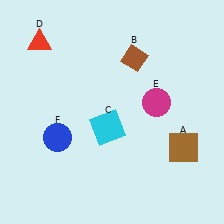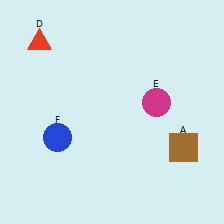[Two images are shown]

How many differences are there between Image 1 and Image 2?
There are 2 differences between the two images.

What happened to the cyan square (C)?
The cyan square (C) was removed in Image 2. It was in the bottom-left area of Image 1.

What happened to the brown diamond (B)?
The brown diamond (B) was removed in Image 2. It was in the top-right area of Image 1.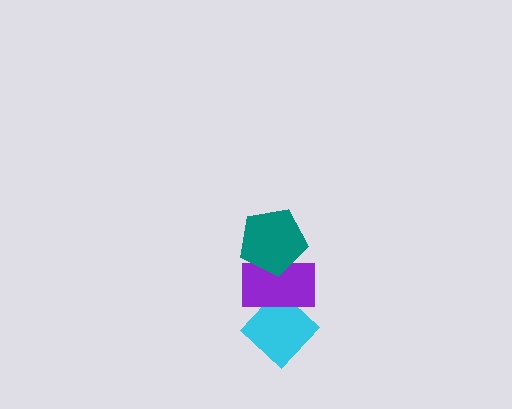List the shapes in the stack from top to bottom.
From top to bottom: the teal pentagon, the purple rectangle, the cyan diamond.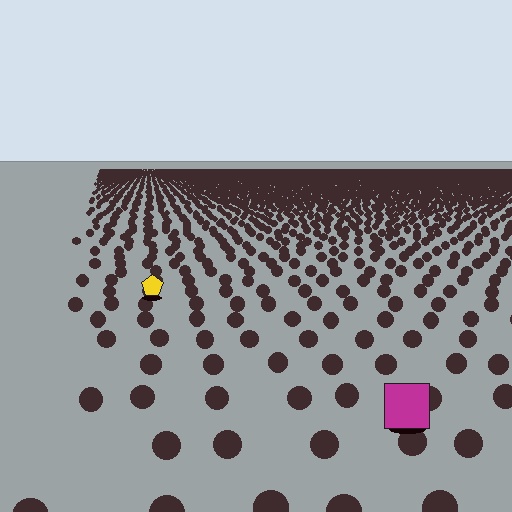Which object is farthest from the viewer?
The yellow pentagon is farthest from the viewer. It appears smaller and the ground texture around it is denser.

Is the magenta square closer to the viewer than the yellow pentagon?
Yes. The magenta square is closer — you can tell from the texture gradient: the ground texture is coarser near it.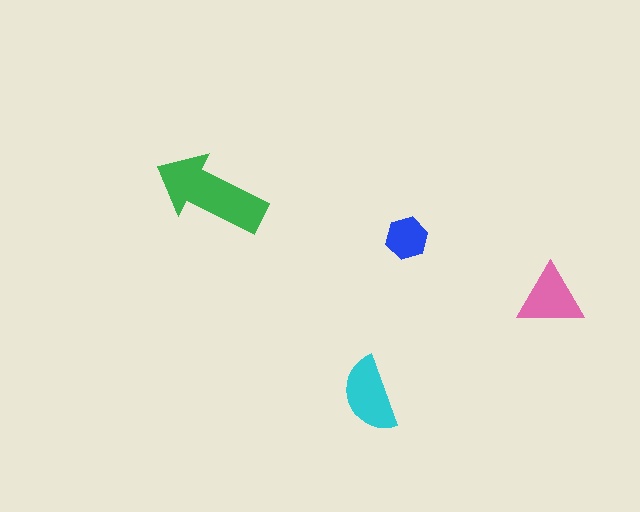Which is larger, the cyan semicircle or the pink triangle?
The cyan semicircle.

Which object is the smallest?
The blue hexagon.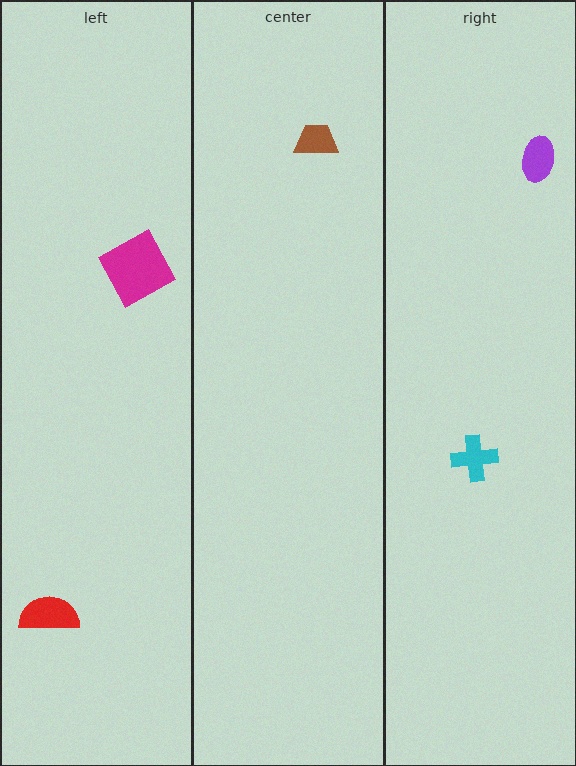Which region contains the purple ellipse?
The right region.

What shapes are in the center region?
The brown trapezoid.